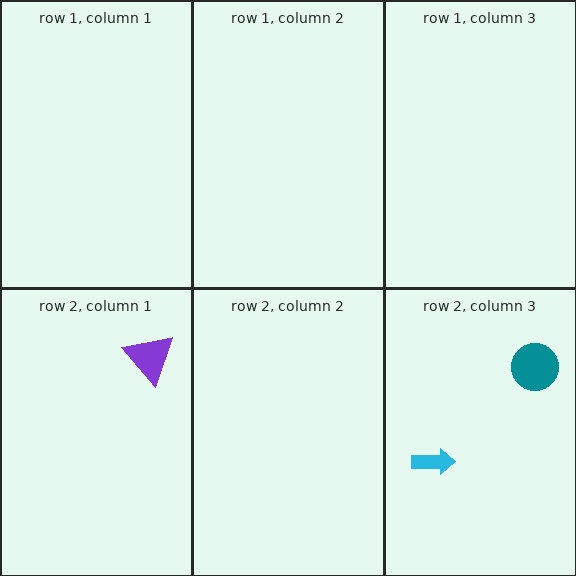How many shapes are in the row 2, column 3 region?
2.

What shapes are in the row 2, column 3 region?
The cyan arrow, the teal circle.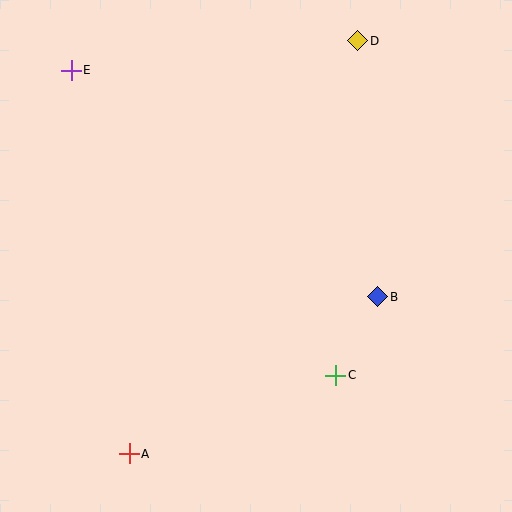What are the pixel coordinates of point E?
Point E is at (71, 70).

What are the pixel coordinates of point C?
Point C is at (336, 375).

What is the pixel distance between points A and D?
The distance between A and D is 472 pixels.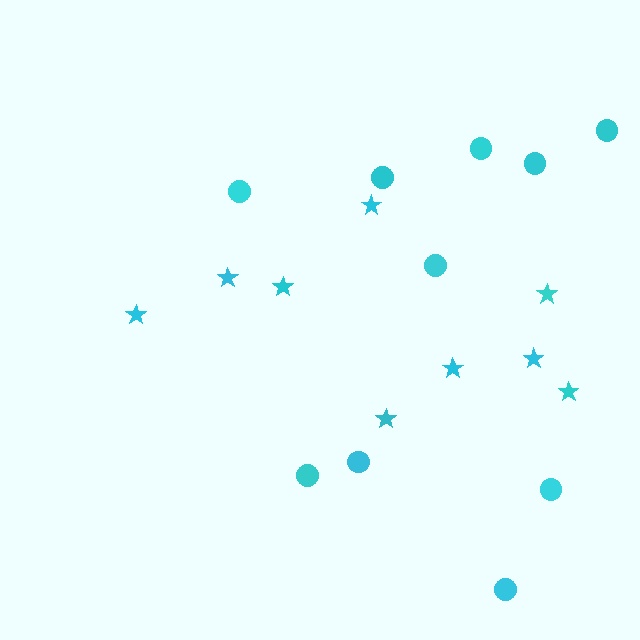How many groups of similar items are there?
There are 2 groups: one group of circles (10) and one group of stars (9).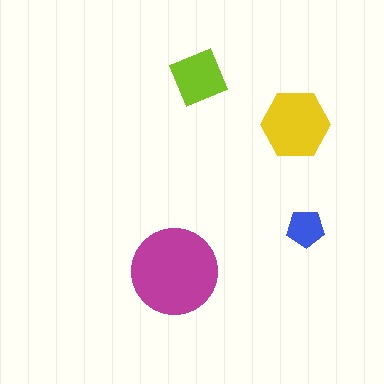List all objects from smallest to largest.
The blue pentagon, the lime square, the yellow hexagon, the magenta circle.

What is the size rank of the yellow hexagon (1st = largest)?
2nd.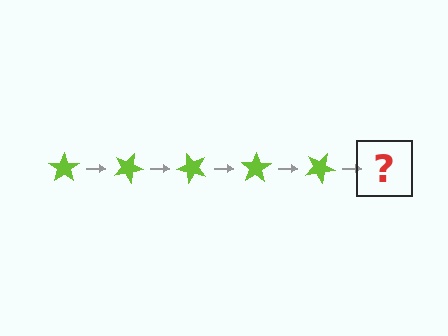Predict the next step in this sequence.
The next step is a lime star rotated 125 degrees.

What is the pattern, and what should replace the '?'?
The pattern is that the star rotates 25 degrees each step. The '?' should be a lime star rotated 125 degrees.